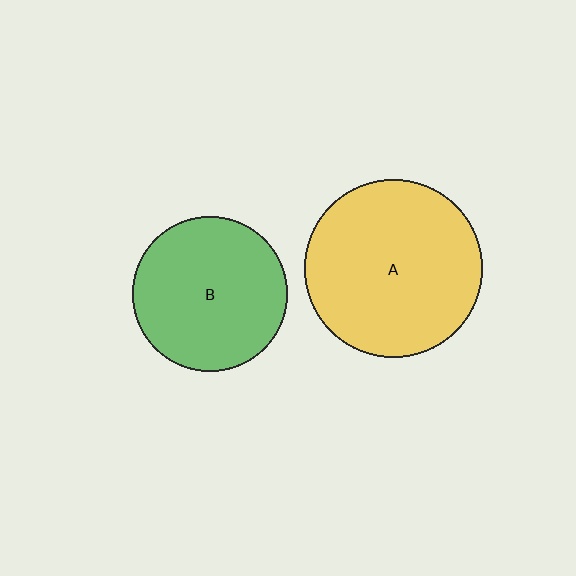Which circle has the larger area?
Circle A (yellow).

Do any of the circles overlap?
No, none of the circles overlap.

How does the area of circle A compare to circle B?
Approximately 1.3 times.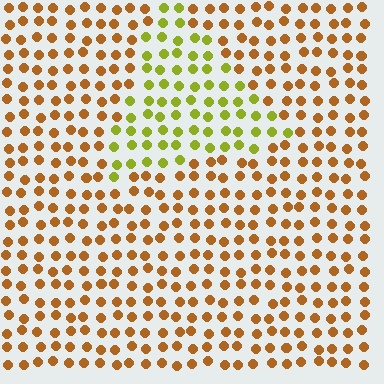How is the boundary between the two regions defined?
The boundary is defined purely by a slight shift in hue (about 45 degrees). Spacing, size, and orientation are identical on both sides.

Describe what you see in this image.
The image is filled with small brown elements in a uniform arrangement. A triangle-shaped region is visible where the elements are tinted to a slightly different hue, forming a subtle color boundary.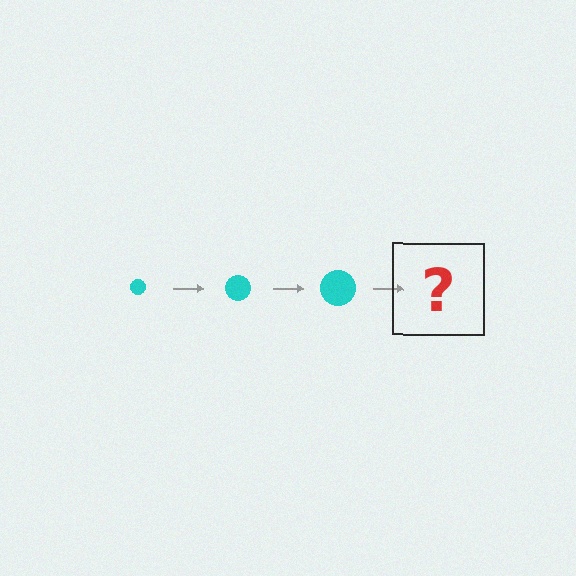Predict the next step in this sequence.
The next step is a cyan circle, larger than the previous one.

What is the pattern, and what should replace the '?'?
The pattern is that the circle gets progressively larger each step. The '?' should be a cyan circle, larger than the previous one.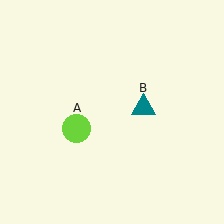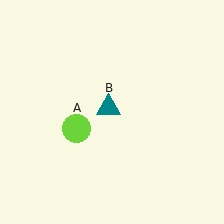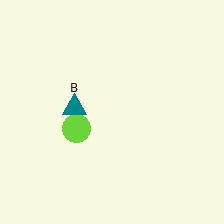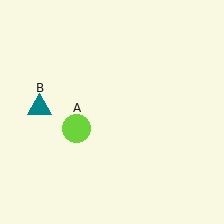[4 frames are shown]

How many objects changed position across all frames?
1 object changed position: teal triangle (object B).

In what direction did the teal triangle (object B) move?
The teal triangle (object B) moved left.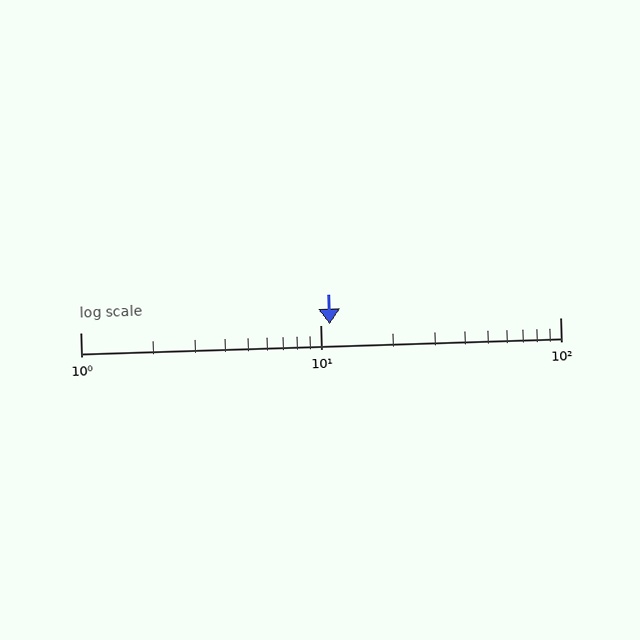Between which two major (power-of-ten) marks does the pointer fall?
The pointer is between 10 and 100.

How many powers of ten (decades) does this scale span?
The scale spans 2 decades, from 1 to 100.